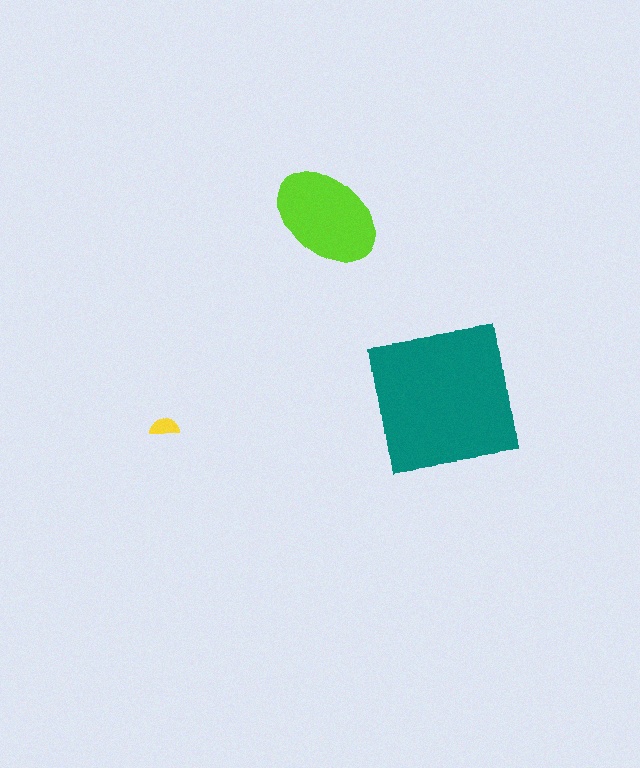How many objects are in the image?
There are 3 objects in the image.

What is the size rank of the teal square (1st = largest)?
1st.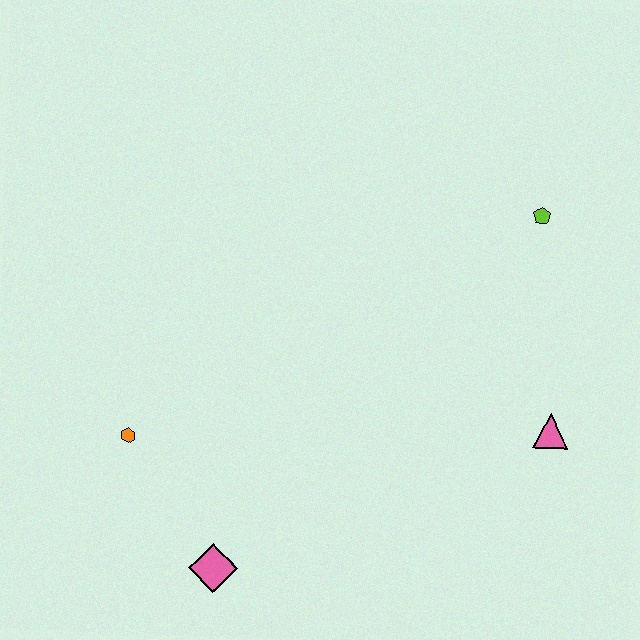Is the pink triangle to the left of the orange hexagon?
No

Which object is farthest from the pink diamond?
The lime pentagon is farthest from the pink diamond.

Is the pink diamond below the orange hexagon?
Yes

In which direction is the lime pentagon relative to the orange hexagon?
The lime pentagon is to the right of the orange hexagon.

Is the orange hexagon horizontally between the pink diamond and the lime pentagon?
No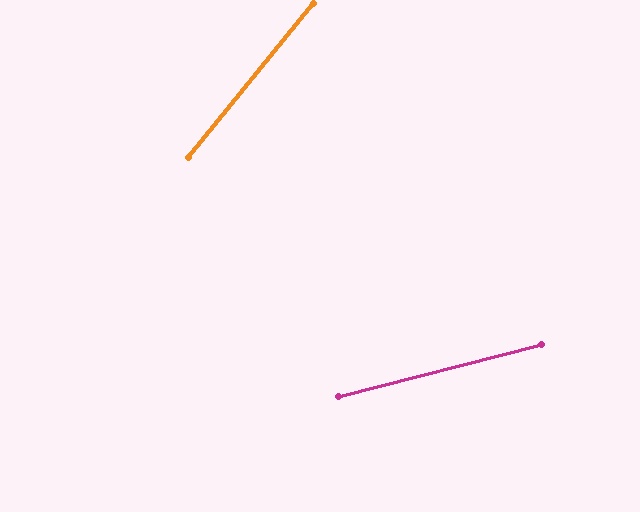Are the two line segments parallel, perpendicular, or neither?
Neither parallel nor perpendicular — they differ by about 37°.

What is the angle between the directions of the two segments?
Approximately 37 degrees.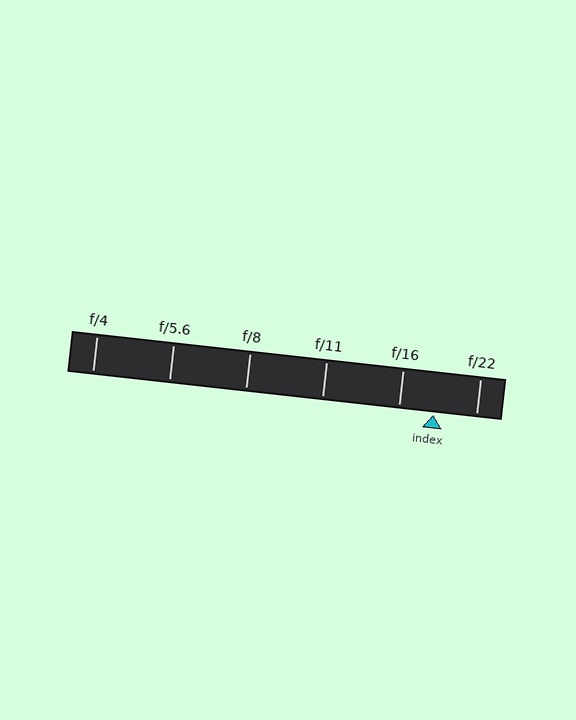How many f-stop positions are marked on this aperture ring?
There are 6 f-stop positions marked.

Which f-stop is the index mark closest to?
The index mark is closest to f/16.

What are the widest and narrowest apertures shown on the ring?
The widest aperture shown is f/4 and the narrowest is f/22.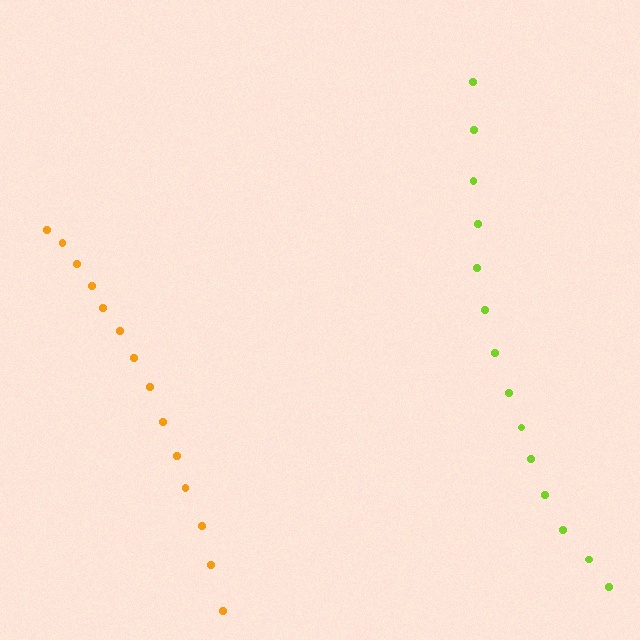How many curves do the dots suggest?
There are 2 distinct paths.